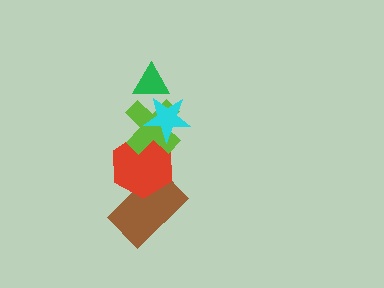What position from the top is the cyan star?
The cyan star is 2nd from the top.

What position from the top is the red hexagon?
The red hexagon is 4th from the top.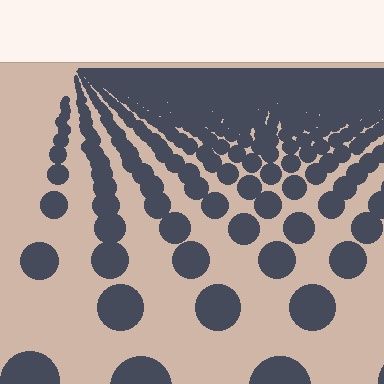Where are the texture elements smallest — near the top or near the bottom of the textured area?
Near the top.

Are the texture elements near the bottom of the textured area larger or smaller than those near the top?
Larger. Near the bottom, elements are closer to the viewer and appear at a bigger on-screen size.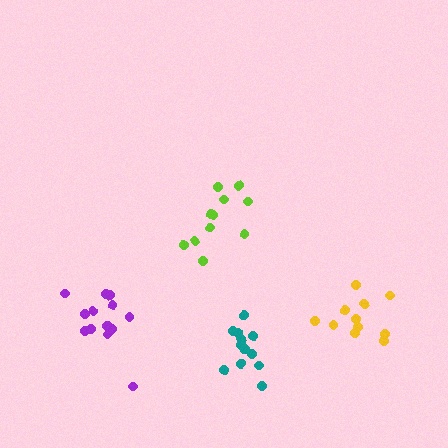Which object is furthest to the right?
The yellow cluster is rightmost.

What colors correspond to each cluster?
The clusters are colored: yellow, teal, purple, lime.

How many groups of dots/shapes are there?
There are 4 groups.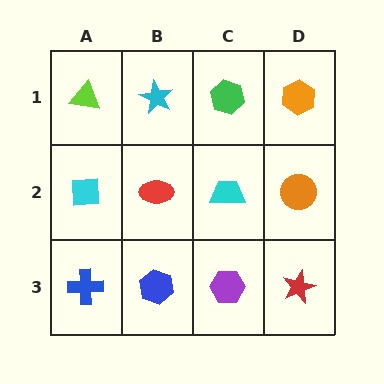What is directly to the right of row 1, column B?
A green hexagon.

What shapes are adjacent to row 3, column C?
A cyan trapezoid (row 2, column C), a blue hexagon (row 3, column B), a red star (row 3, column D).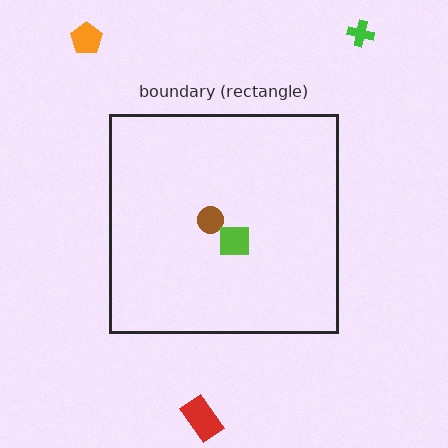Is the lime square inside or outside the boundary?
Inside.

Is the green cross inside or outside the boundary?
Outside.